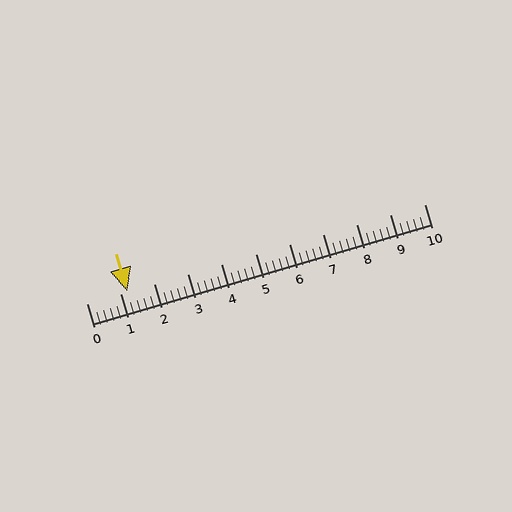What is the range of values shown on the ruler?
The ruler shows values from 0 to 10.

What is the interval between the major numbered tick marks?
The major tick marks are spaced 1 units apart.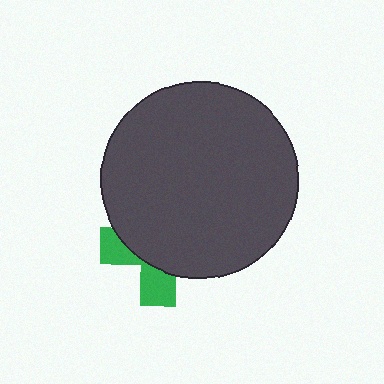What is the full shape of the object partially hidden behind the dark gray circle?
The partially hidden object is a green cross.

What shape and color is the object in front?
The object in front is a dark gray circle.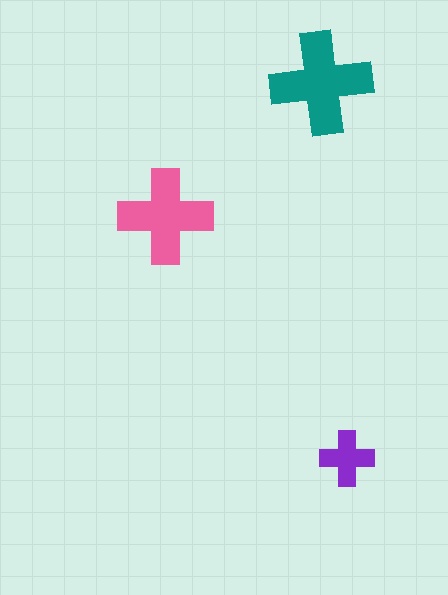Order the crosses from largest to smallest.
the teal one, the pink one, the purple one.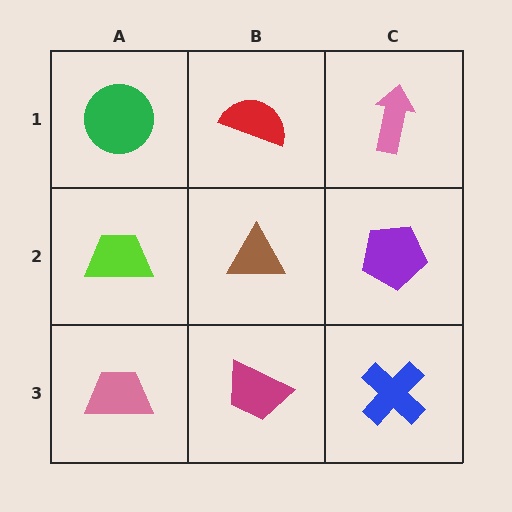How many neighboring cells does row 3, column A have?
2.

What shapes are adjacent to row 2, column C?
A pink arrow (row 1, column C), a blue cross (row 3, column C), a brown triangle (row 2, column B).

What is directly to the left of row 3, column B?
A pink trapezoid.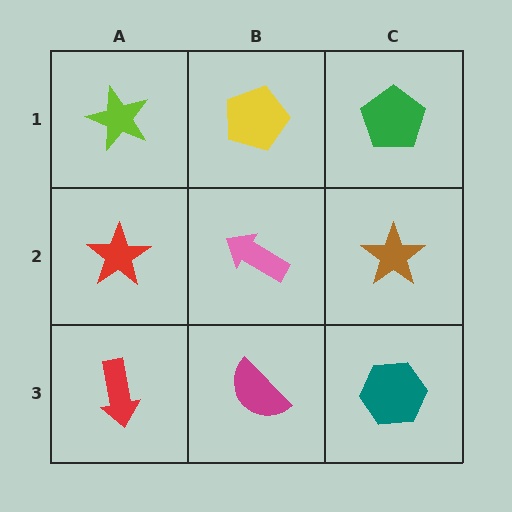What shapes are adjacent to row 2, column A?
A lime star (row 1, column A), a red arrow (row 3, column A), a pink arrow (row 2, column B).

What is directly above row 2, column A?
A lime star.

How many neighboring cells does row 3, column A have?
2.